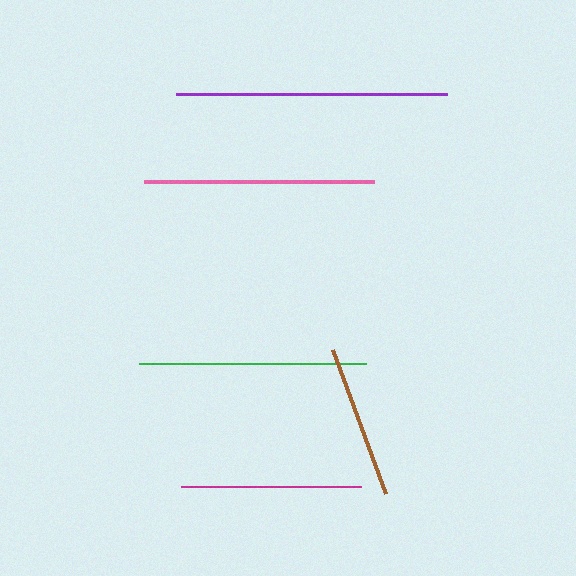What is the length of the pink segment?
The pink segment is approximately 229 pixels long.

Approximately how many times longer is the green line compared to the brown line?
The green line is approximately 1.5 times the length of the brown line.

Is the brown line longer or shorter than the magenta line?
The magenta line is longer than the brown line.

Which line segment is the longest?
The purple line is the longest at approximately 270 pixels.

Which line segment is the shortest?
The brown line is the shortest at approximately 153 pixels.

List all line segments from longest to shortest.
From longest to shortest: purple, pink, green, magenta, brown.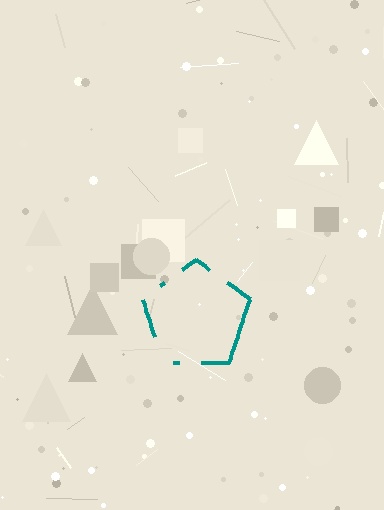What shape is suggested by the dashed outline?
The dashed outline suggests a pentagon.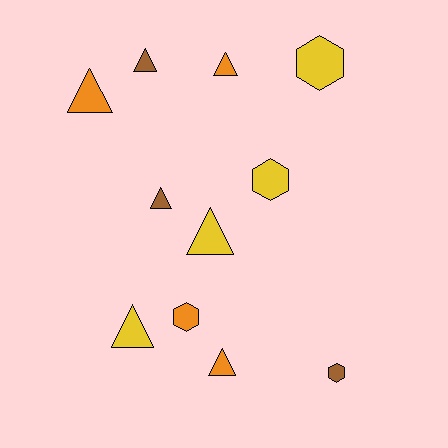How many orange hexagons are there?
There is 1 orange hexagon.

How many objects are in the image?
There are 11 objects.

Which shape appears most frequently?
Triangle, with 7 objects.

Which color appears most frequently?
Orange, with 4 objects.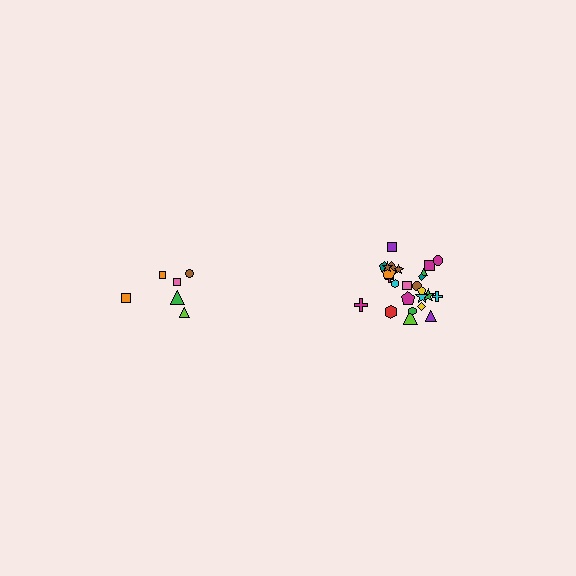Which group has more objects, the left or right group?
The right group.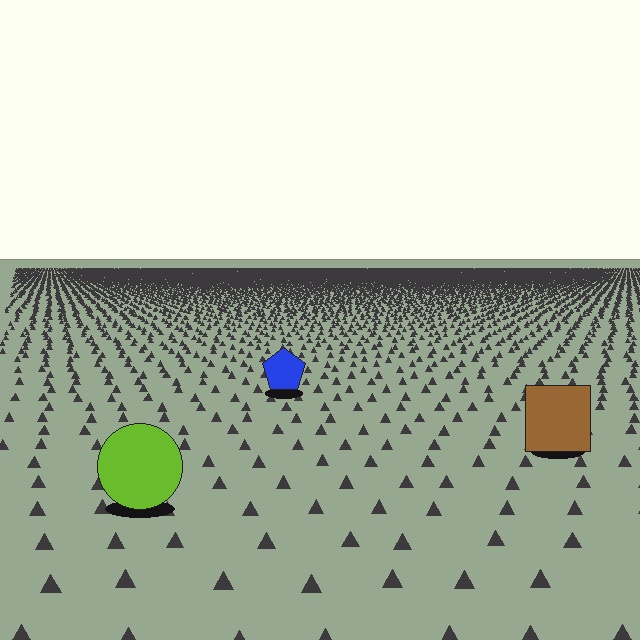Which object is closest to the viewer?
The lime circle is closest. The texture marks near it are larger and more spread out.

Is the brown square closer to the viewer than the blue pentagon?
Yes. The brown square is closer — you can tell from the texture gradient: the ground texture is coarser near it.